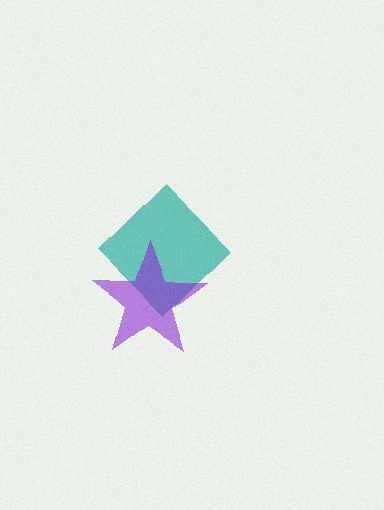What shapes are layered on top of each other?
The layered shapes are: a teal diamond, a purple star.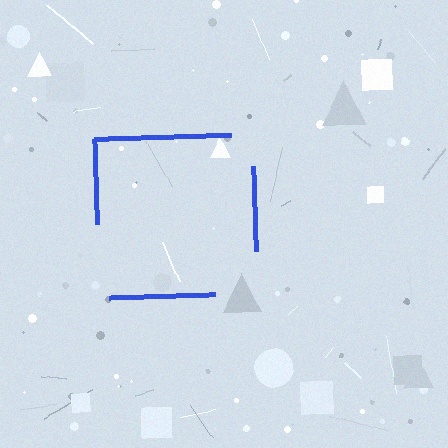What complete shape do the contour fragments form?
The contour fragments form a square.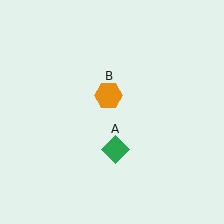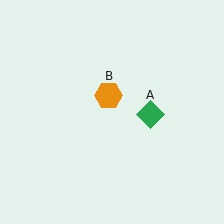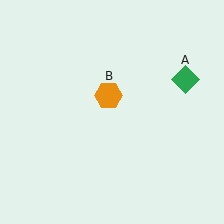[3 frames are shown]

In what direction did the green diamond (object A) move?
The green diamond (object A) moved up and to the right.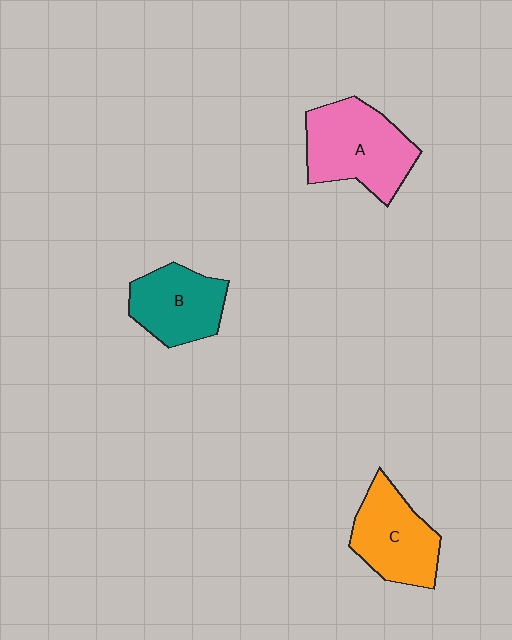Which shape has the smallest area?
Shape B (teal).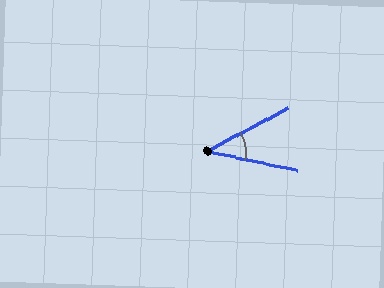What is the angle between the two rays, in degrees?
Approximately 40 degrees.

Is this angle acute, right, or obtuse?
It is acute.